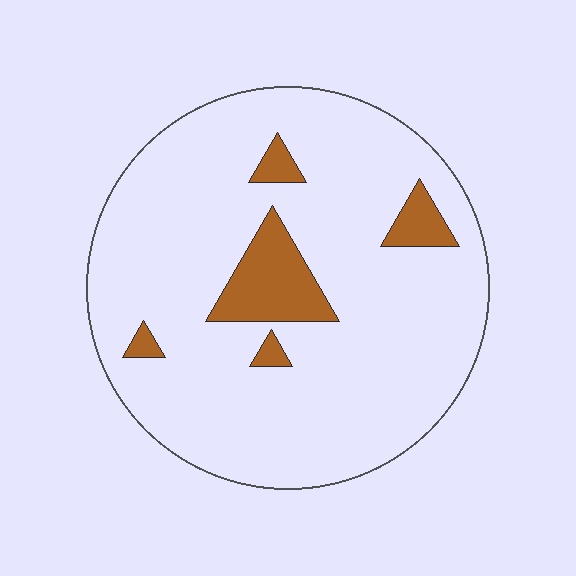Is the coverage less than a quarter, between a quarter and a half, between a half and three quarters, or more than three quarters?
Less than a quarter.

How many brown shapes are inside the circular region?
5.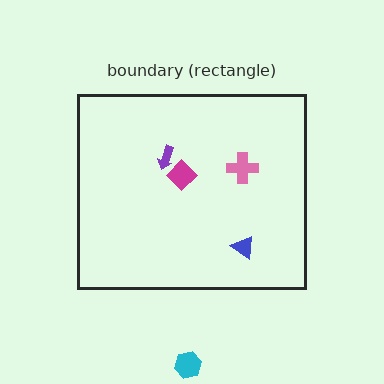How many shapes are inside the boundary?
4 inside, 1 outside.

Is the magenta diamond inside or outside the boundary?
Inside.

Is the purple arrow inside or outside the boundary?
Inside.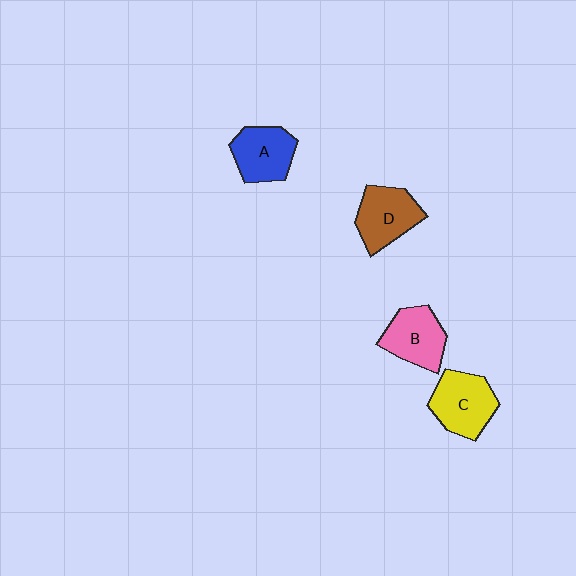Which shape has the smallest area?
Shape A (blue).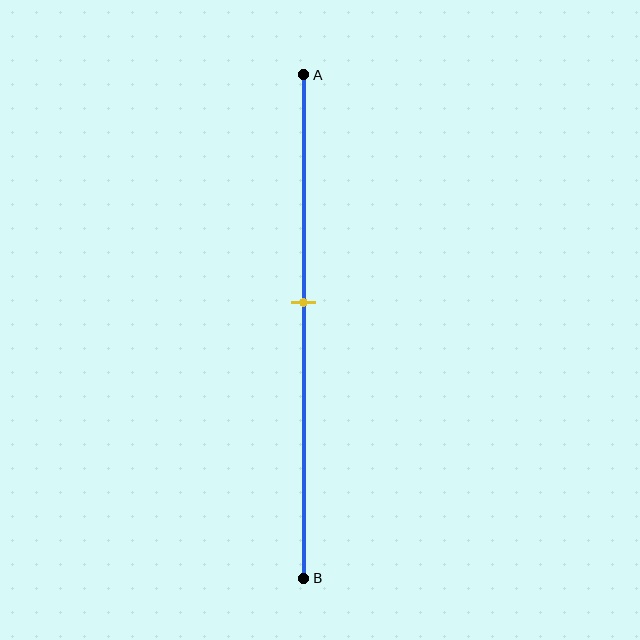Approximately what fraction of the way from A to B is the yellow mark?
The yellow mark is approximately 45% of the way from A to B.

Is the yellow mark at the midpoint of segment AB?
No, the mark is at about 45% from A, not at the 50% midpoint.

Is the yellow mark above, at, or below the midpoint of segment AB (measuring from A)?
The yellow mark is above the midpoint of segment AB.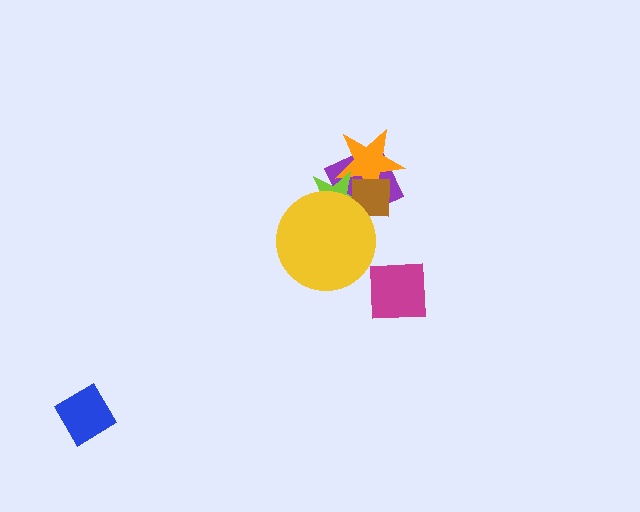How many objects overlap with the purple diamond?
4 objects overlap with the purple diamond.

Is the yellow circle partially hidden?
No, no other shape covers it.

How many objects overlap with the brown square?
4 objects overlap with the brown square.